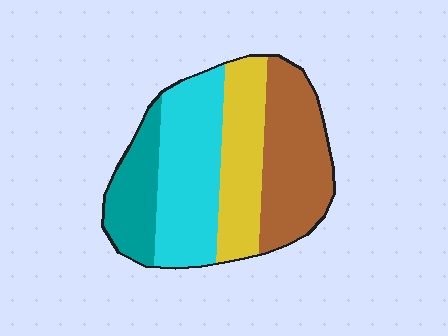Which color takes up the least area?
Teal, at roughly 15%.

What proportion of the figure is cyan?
Cyan takes up between a sixth and a third of the figure.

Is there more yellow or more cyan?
Cyan.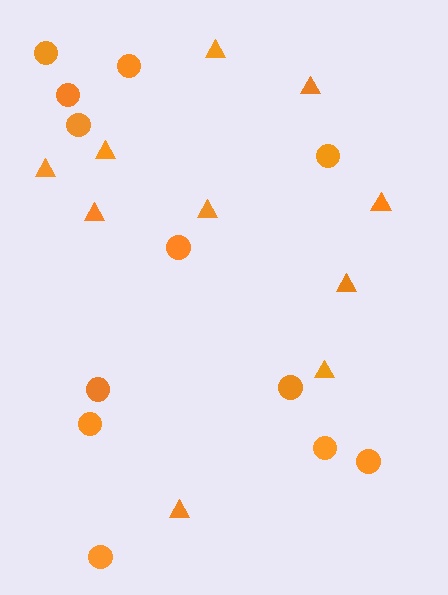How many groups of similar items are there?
There are 2 groups: one group of triangles (10) and one group of circles (12).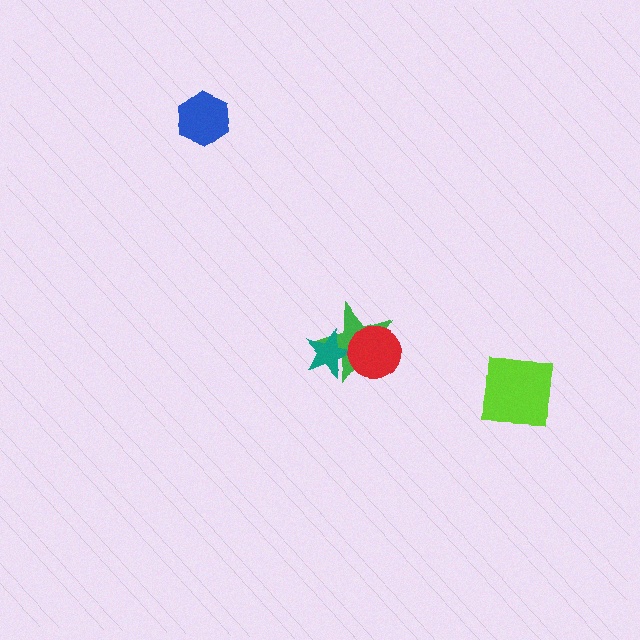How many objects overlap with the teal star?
2 objects overlap with the teal star.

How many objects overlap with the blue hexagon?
0 objects overlap with the blue hexagon.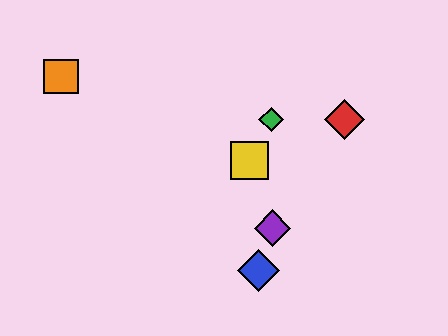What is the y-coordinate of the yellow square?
The yellow square is at y≈160.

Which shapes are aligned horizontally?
The red diamond, the green diamond are aligned horizontally.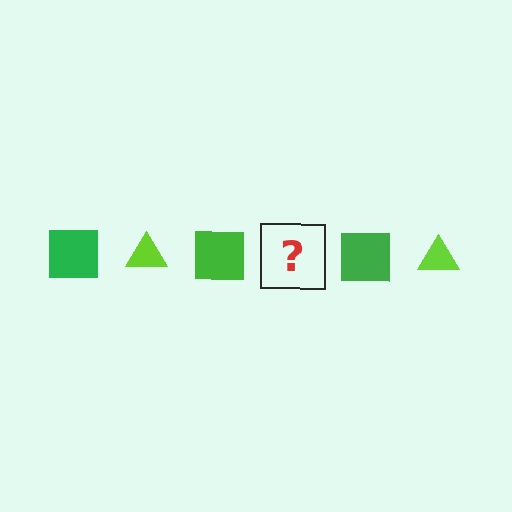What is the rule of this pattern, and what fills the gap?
The rule is that the pattern alternates between green square and lime triangle. The gap should be filled with a lime triangle.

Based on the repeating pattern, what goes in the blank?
The blank should be a lime triangle.